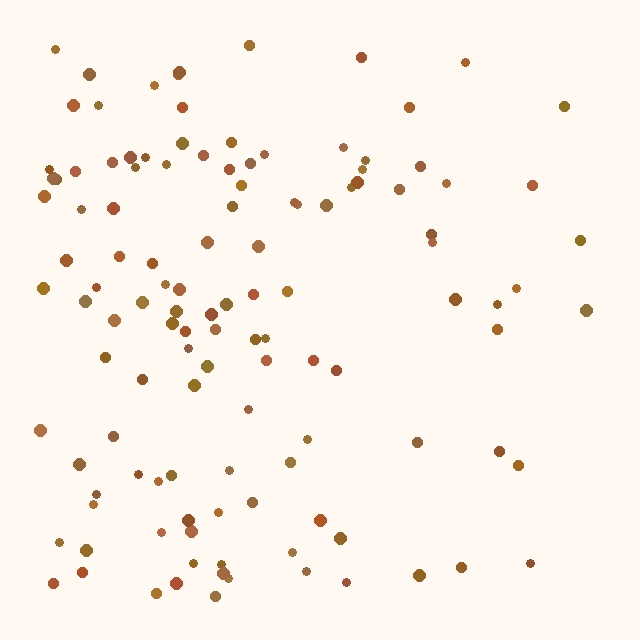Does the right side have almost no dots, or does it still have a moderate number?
Still a moderate number, just noticeably fewer than the left.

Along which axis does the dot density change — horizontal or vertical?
Horizontal.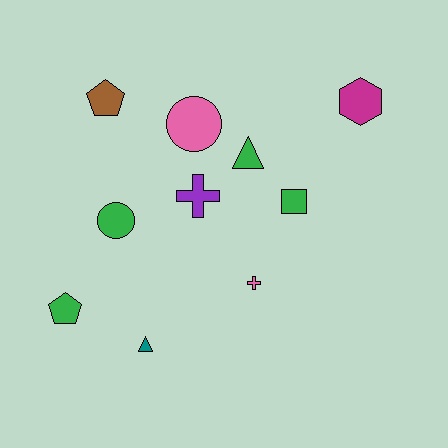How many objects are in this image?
There are 10 objects.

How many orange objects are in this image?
There are no orange objects.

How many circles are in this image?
There are 2 circles.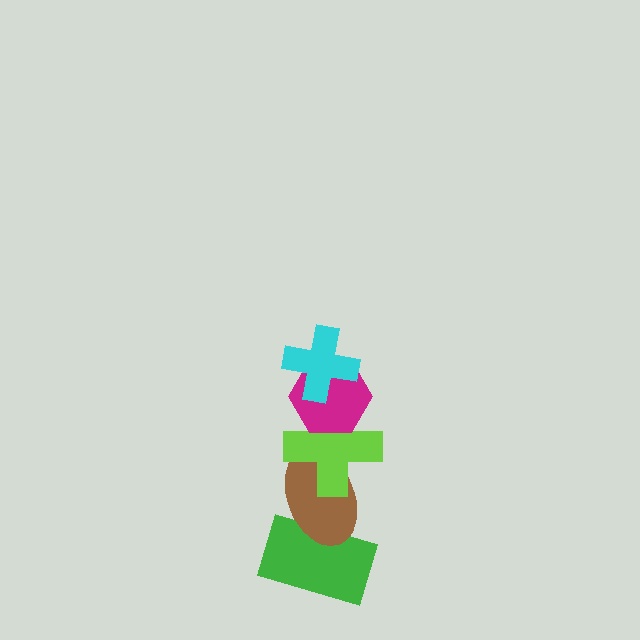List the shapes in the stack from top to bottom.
From top to bottom: the cyan cross, the magenta hexagon, the lime cross, the brown ellipse, the green rectangle.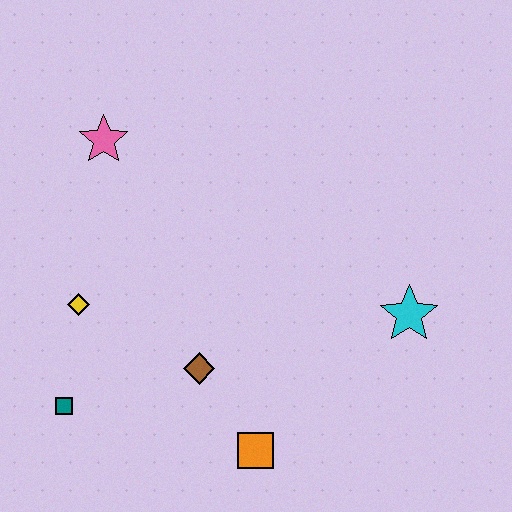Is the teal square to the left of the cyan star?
Yes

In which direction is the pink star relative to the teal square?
The pink star is above the teal square.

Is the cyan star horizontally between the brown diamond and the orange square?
No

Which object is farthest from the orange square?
The pink star is farthest from the orange square.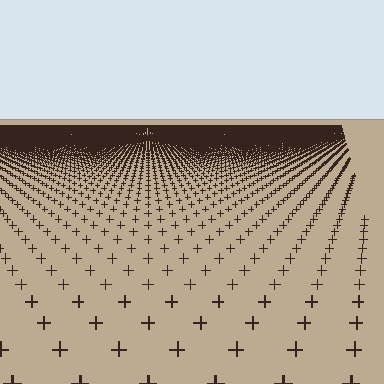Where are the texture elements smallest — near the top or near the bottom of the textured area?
Near the top.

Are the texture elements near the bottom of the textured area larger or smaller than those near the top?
Larger. Near the bottom, elements are closer to the viewer and appear at a bigger on-screen size.